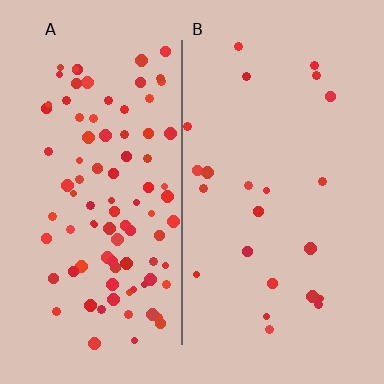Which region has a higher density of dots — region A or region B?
A (the left).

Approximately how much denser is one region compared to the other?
Approximately 4.0× — region A over region B.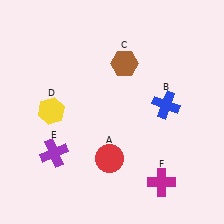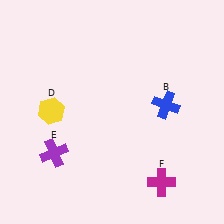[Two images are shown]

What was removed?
The brown hexagon (C), the red circle (A) were removed in Image 2.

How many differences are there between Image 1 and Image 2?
There are 2 differences between the two images.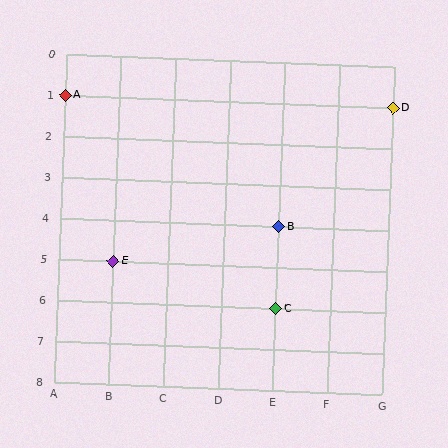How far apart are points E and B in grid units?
Points E and B are 3 columns and 1 row apart (about 3.2 grid units diagonally).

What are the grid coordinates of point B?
Point B is at grid coordinates (E, 4).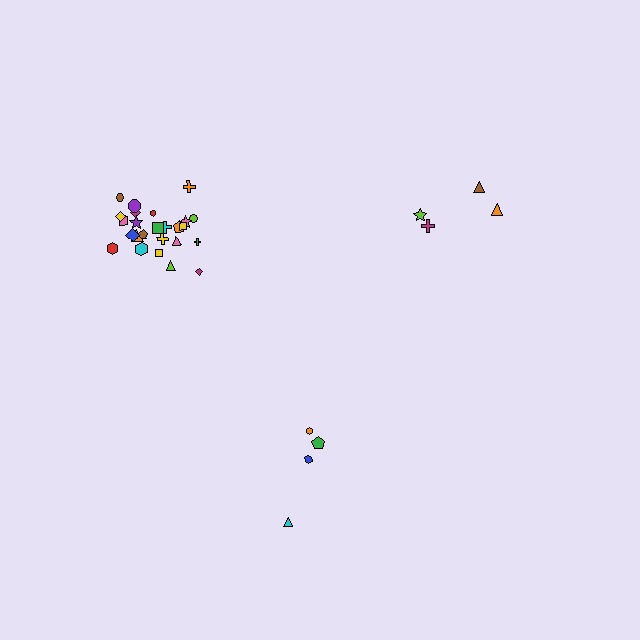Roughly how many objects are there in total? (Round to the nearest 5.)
Roughly 35 objects in total.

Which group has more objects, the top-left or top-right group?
The top-left group.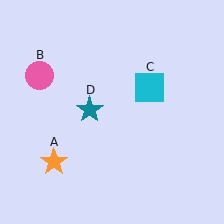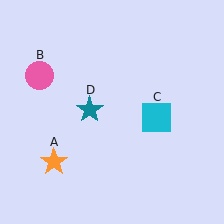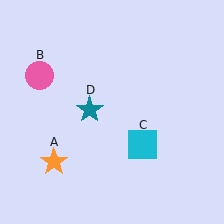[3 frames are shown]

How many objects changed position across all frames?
1 object changed position: cyan square (object C).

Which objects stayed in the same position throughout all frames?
Orange star (object A) and pink circle (object B) and teal star (object D) remained stationary.